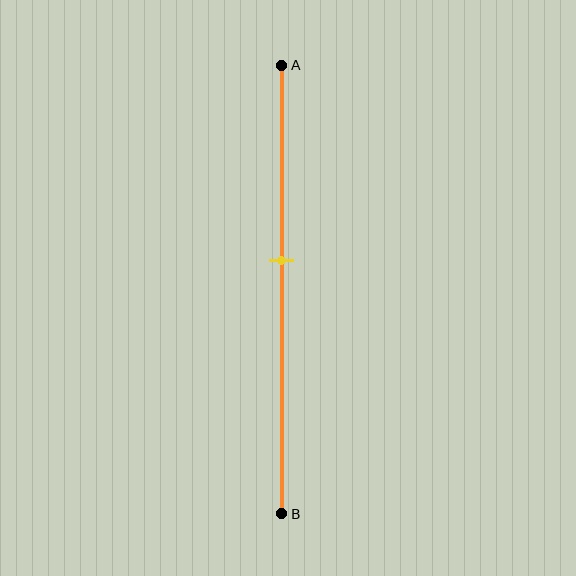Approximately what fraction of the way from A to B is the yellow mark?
The yellow mark is approximately 45% of the way from A to B.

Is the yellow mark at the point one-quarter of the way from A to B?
No, the mark is at about 45% from A, not at the 25% one-quarter point.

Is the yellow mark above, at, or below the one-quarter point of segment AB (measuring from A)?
The yellow mark is below the one-quarter point of segment AB.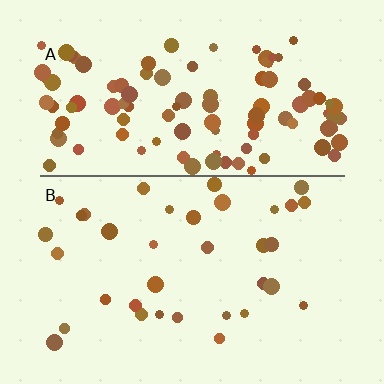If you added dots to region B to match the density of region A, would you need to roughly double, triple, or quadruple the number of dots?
Approximately triple.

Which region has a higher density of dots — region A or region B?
A (the top).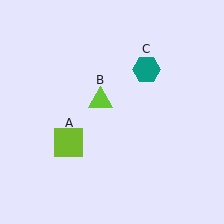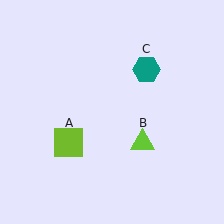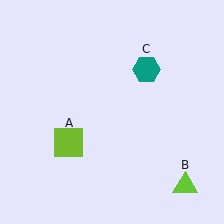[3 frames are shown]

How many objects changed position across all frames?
1 object changed position: lime triangle (object B).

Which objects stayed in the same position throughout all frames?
Lime square (object A) and teal hexagon (object C) remained stationary.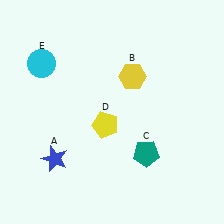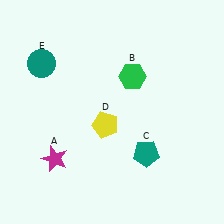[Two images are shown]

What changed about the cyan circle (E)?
In Image 1, E is cyan. In Image 2, it changed to teal.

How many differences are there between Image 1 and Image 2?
There are 3 differences between the two images.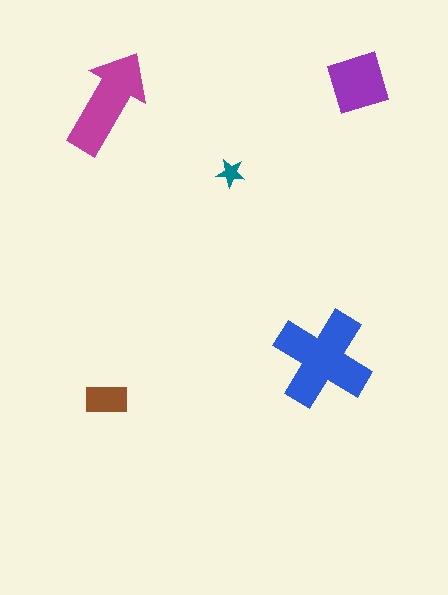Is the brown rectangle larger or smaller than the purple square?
Smaller.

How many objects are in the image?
There are 5 objects in the image.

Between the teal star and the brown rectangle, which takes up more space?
The brown rectangle.